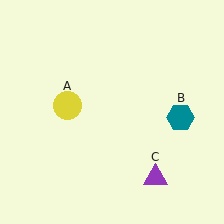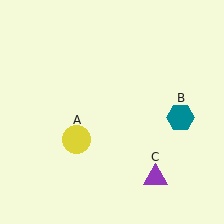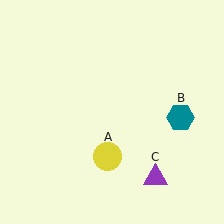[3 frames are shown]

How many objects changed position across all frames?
1 object changed position: yellow circle (object A).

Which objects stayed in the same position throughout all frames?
Teal hexagon (object B) and purple triangle (object C) remained stationary.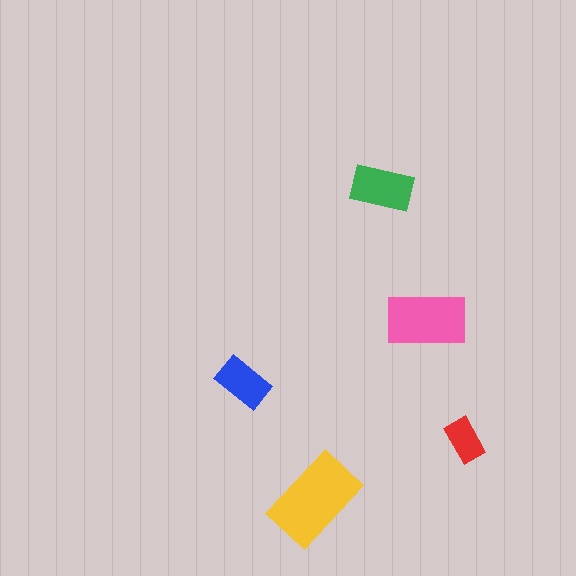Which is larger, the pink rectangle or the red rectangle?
The pink one.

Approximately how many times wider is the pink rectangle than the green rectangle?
About 1.5 times wider.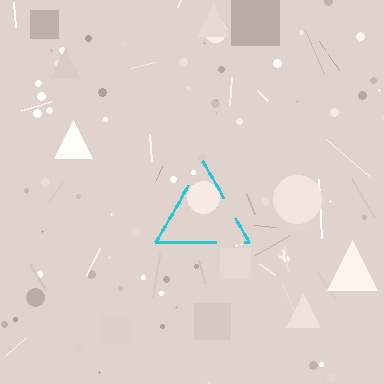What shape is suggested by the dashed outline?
The dashed outline suggests a triangle.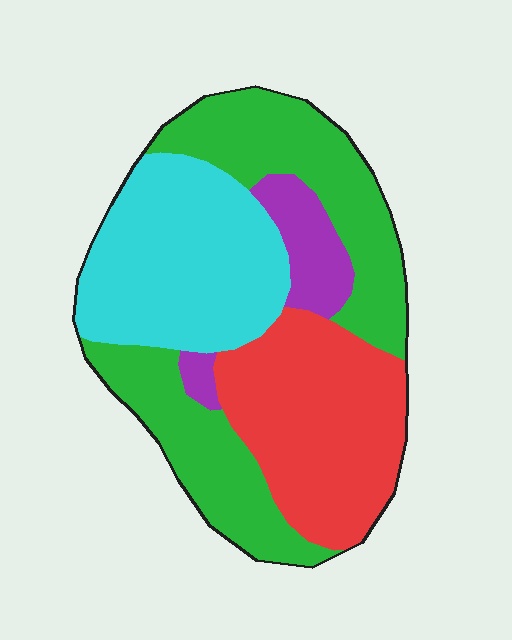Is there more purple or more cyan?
Cyan.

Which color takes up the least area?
Purple, at roughly 10%.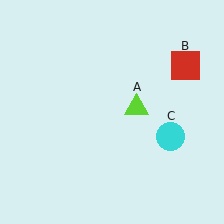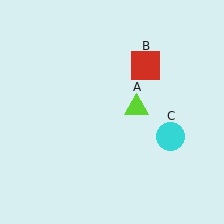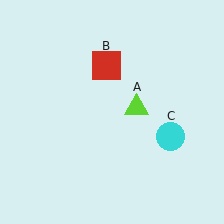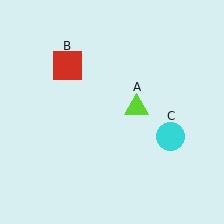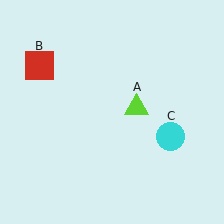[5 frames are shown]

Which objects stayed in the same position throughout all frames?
Lime triangle (object A) and cyan circle (object C) remained stationary.